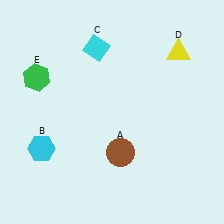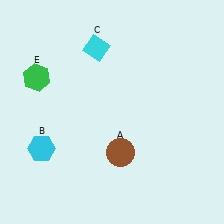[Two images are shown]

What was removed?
The yellow triangle (D) was removed in Image 2.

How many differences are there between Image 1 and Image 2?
There is 1 difference between the two images.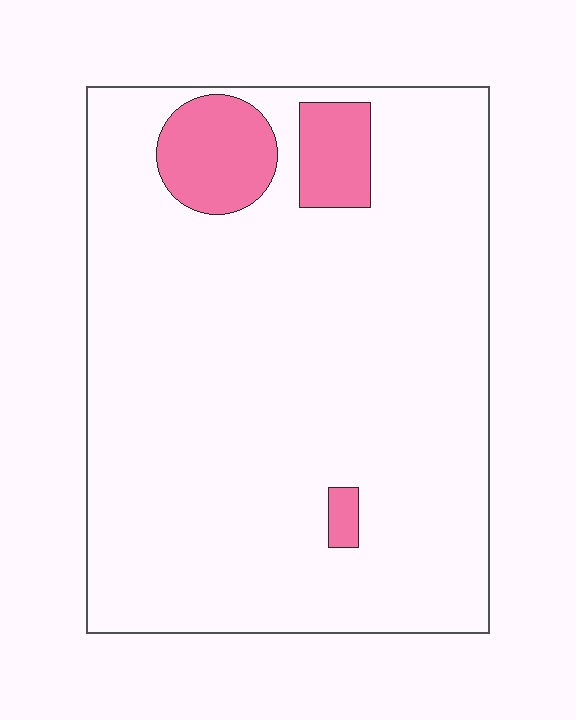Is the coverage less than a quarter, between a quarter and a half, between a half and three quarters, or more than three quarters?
Less than a quarter.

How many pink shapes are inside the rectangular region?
3.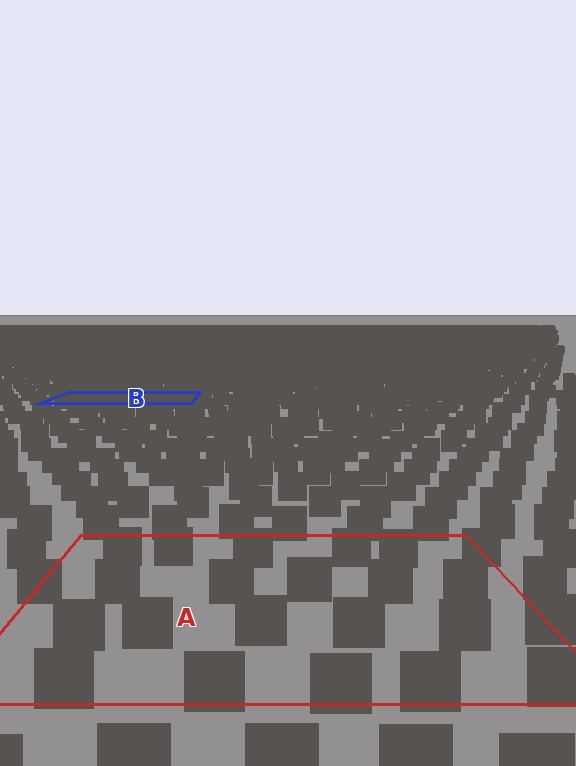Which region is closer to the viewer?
Region A is closer. The texture elements there are larger and more spread out.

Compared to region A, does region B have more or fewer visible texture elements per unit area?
Region B has more texture elements per unit area — they are packed more densely because it is farther away.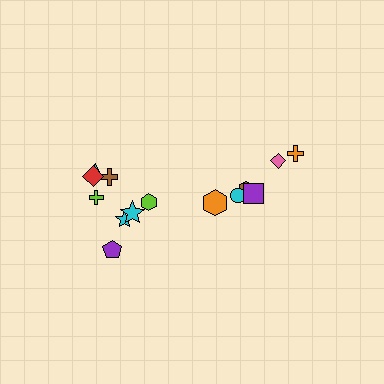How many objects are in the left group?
There are 8 objects.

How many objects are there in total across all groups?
There are 14 objects.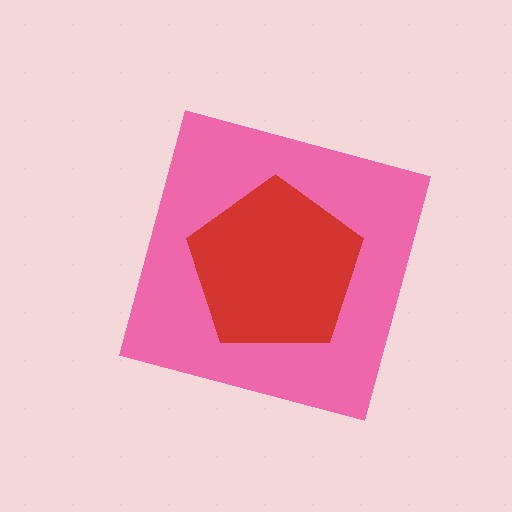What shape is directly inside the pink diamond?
The red pentagon.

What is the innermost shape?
The red pentagon.